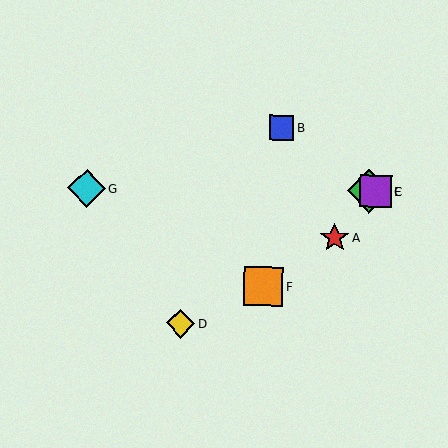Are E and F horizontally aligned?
No, E is at y≈191 and F is at y≈287.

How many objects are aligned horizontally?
3 objects (C, E, G) are aligned horizontally.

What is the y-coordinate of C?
Object C is at y≈191.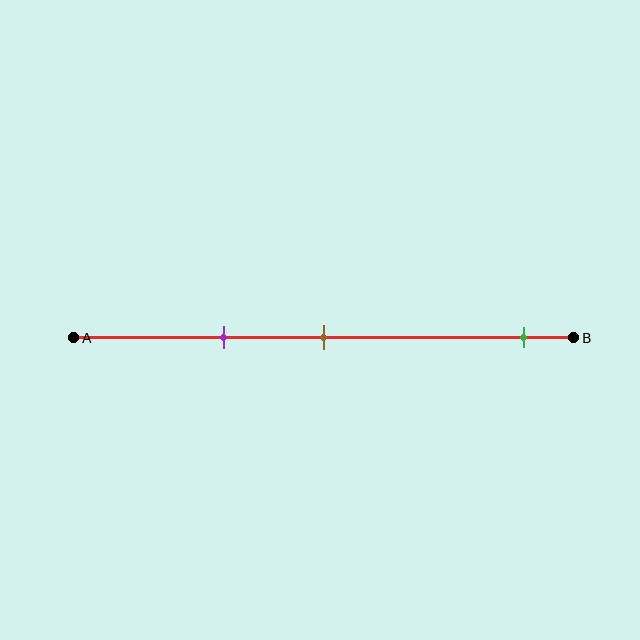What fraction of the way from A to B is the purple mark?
The purple mark is approximately 30% (0.3) of the way from A to B.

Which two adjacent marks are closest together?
The purple and brown marks are the closest adjacent pair.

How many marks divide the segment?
There are 3 marks dividing the segment.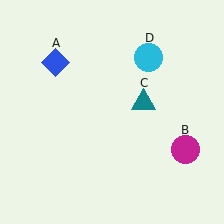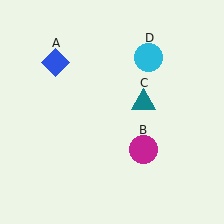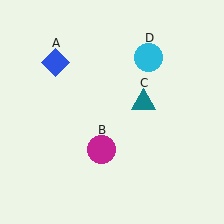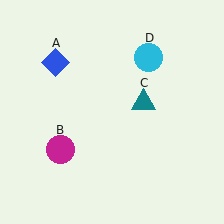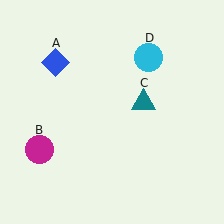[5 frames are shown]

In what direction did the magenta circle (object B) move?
The magenta circle (object B) moved left.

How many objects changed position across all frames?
1 object changed position: magenta circle (object B).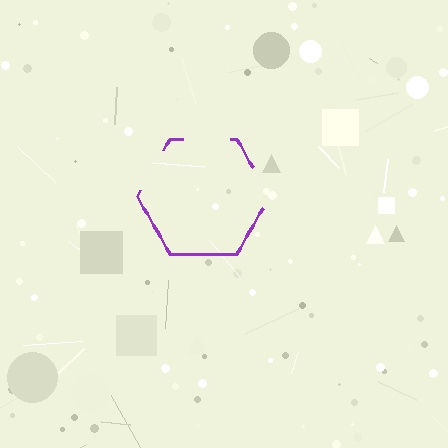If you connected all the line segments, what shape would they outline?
They would outline a hexagon.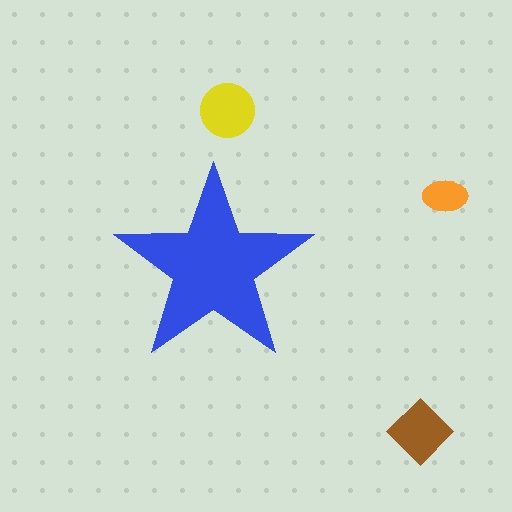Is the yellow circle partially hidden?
No, the yellow circle is fully visible.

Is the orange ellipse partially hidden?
No, the orange ellipse is fully visible.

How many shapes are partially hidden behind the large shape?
0 shapes are partially hidden.